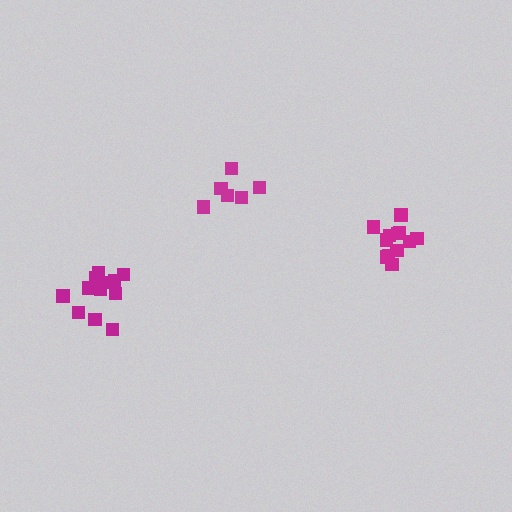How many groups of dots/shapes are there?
There are 3 groups.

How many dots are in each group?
Group 1: 12 dots, Group 2: 6 dots, Group 3: 12 dots (30 total).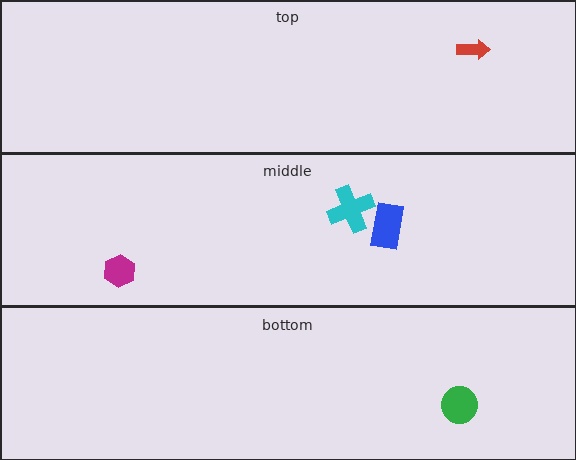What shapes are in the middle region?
The blue rectangle, the cyan cross, the magenta hexagon.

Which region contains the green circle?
The bottom region.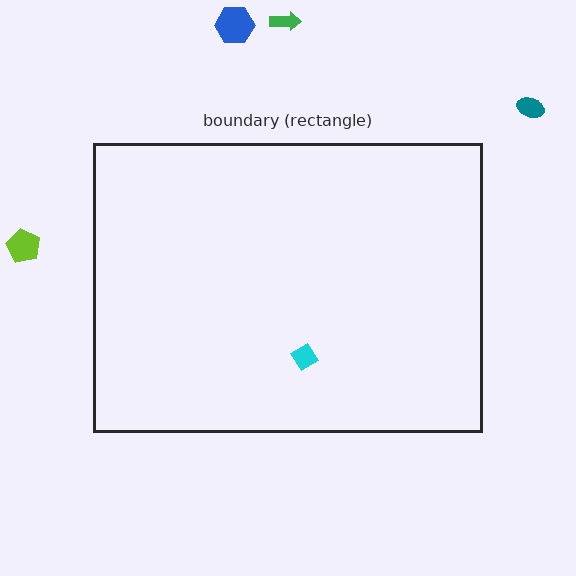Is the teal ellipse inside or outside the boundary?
Outside.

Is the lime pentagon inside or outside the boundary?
Outside.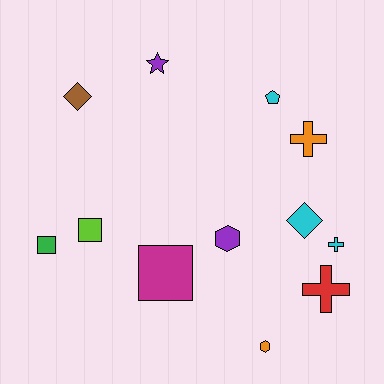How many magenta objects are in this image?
There is 1 magenta object.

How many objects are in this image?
There are 12 objects.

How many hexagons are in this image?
There are 2 hexagons.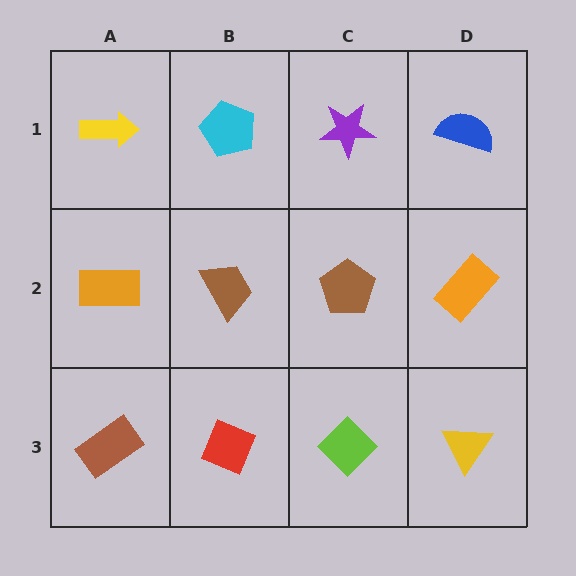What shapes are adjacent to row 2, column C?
A purple star (row 1, column C), a lime diamond (row 3, column C), a brown trapezoid (row 2, column B), an orange rectangle (row 2, column D).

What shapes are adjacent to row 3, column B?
A brown trapezoid (row 2, column B), a brown rectangle (row 3, column A), a lime diamond (row 3, column C).